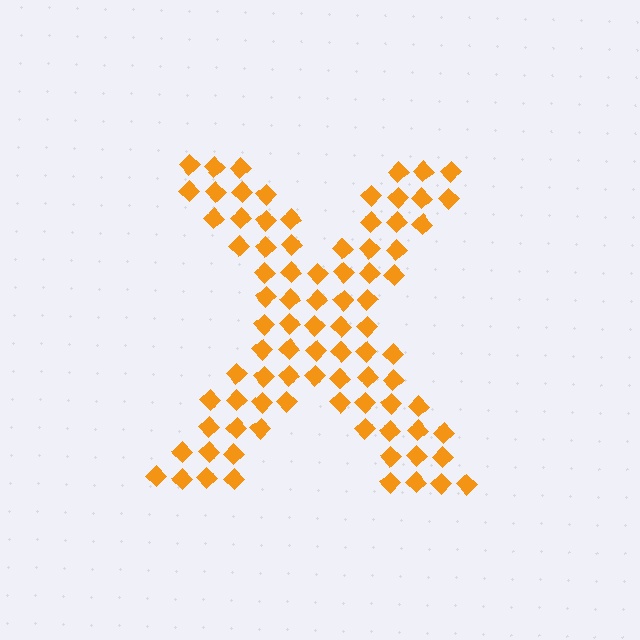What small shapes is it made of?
It is made of small diamonds.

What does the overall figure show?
The overall figure shows the letter X.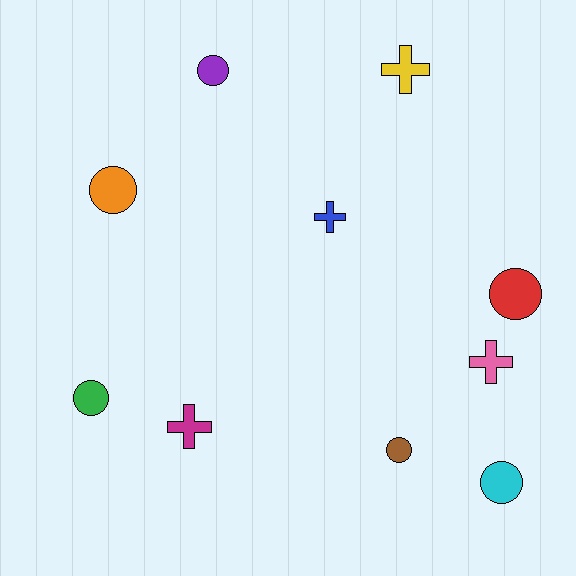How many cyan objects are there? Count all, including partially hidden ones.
There is 1 cyan object.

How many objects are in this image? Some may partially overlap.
There are 10 objects.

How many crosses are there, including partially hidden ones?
There are 4 crosses.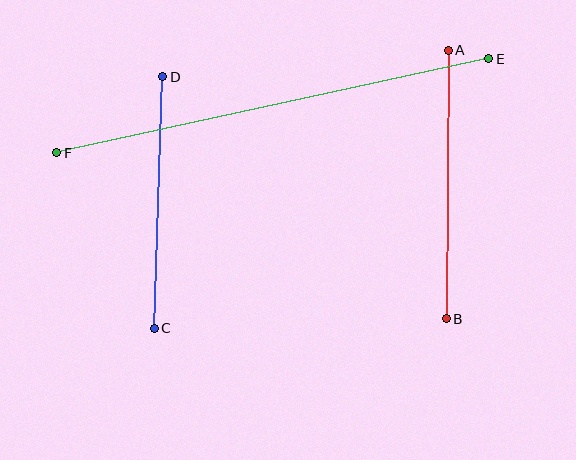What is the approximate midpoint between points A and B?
The midpoint is at approximately (447, 185) pixels.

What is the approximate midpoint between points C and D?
The midpoint is at approximately (158, 203) pixels.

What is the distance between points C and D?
The distance is approximately 252 pixels.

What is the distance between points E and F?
The distance is approximately 442 pixels.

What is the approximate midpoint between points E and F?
The midpoint is at approximately (273, 106) pixels.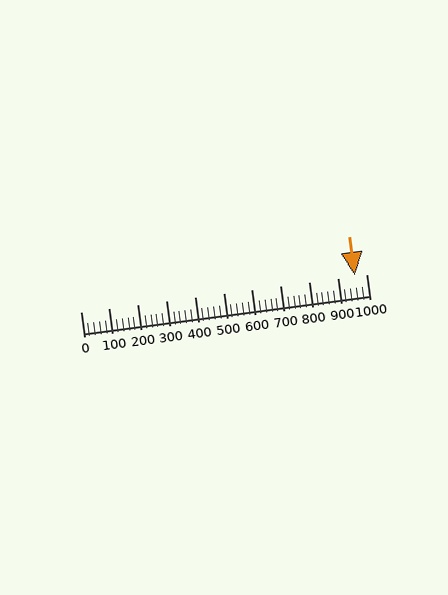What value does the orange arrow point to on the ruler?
The orange arrow points to approximately 959.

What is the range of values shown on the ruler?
The ruler shows values from 0 to 1000.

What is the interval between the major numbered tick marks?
The major tick marks are spaced 100 units apart.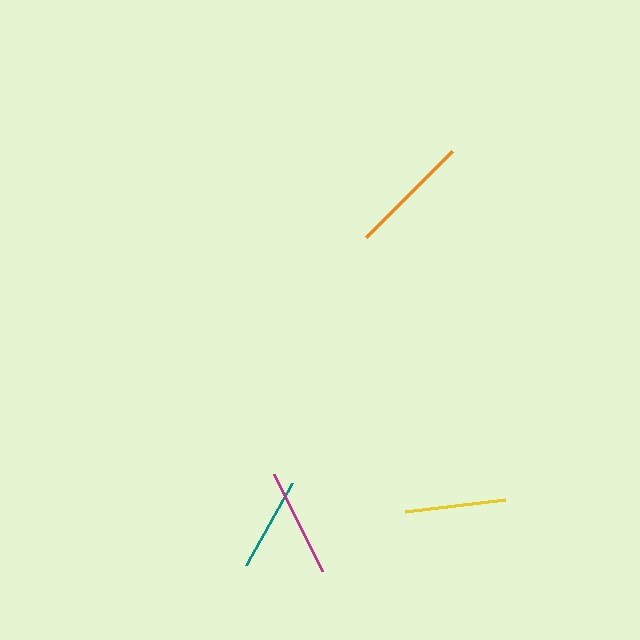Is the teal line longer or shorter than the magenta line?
The magenta line is longer than the teal line.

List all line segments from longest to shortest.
From longest to shortest: orange, magenta, yellow, teal.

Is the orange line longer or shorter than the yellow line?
The orange line is longer than the yellow line.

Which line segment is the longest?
The orange line is the longest at approximately 122 pixels.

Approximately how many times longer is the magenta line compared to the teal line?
The magenta line is approximately 1.1 times the length of the teal line.